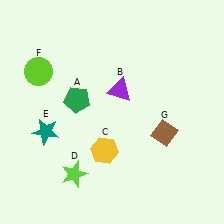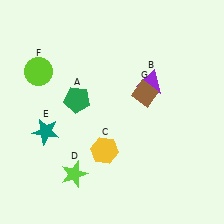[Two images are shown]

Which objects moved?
The objects that moved are: the purple triangle (B), the brown diamond (G).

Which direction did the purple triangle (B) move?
The purple triangle (B) moved right.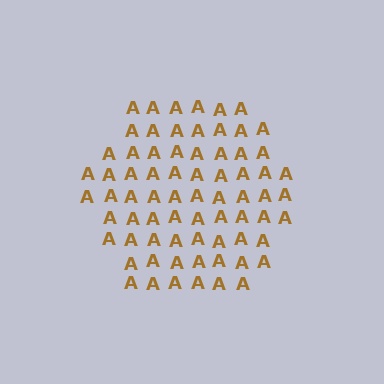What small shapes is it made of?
It is made of small letter A's.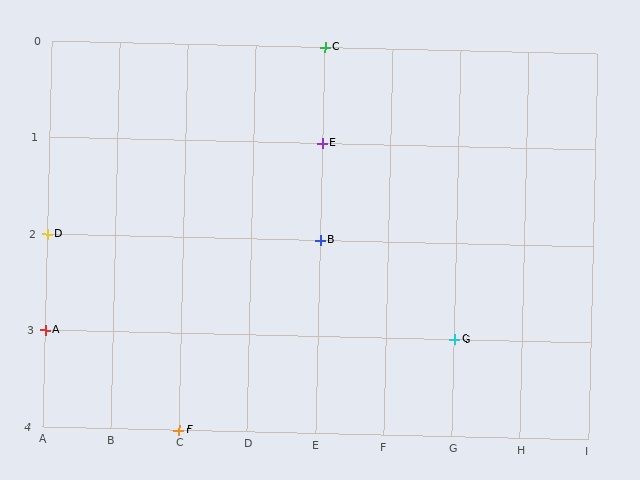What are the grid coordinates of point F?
Point F is at grid coordinates (C, 4).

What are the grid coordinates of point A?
Point A is at grid coordinates (A, 3).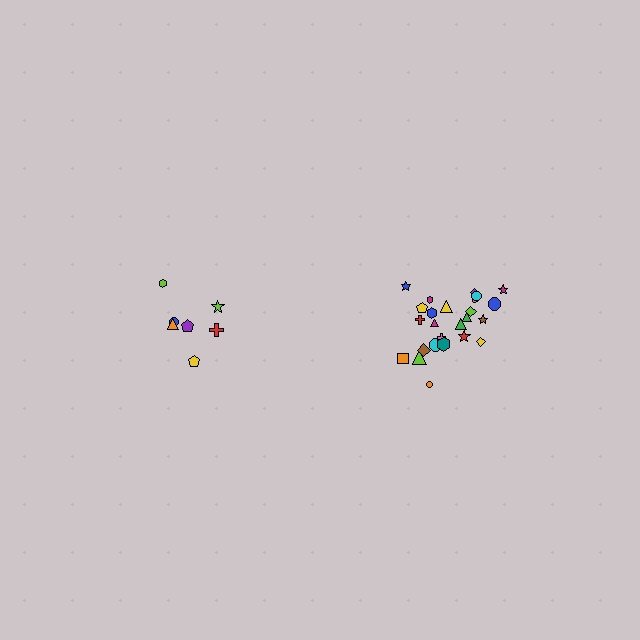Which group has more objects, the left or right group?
The right group.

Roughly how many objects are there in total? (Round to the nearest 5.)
Roughly 30 objects in total.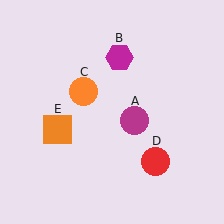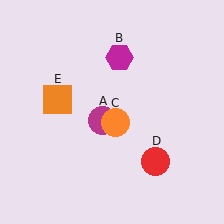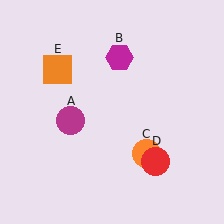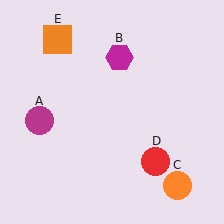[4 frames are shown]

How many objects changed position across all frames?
3 objects changed position: magenta circle (object A), orange circle (object C), orange square (object E).